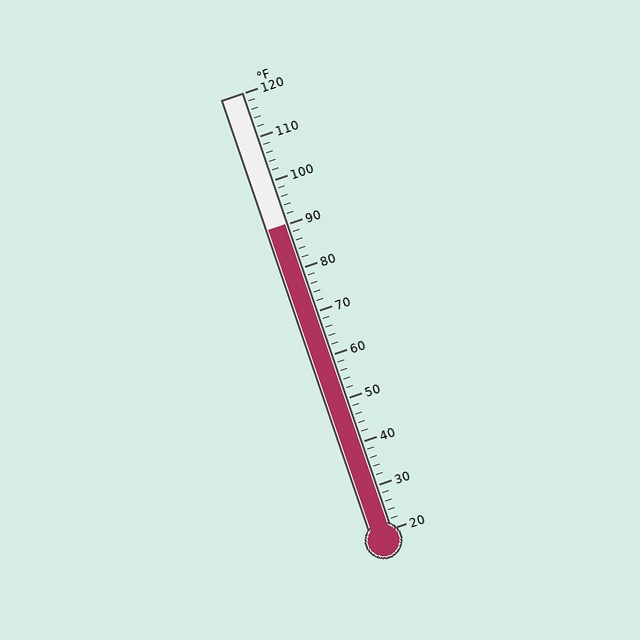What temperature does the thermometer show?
The thermometer shows approximately 90°F.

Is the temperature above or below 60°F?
The temperature is above 60°F.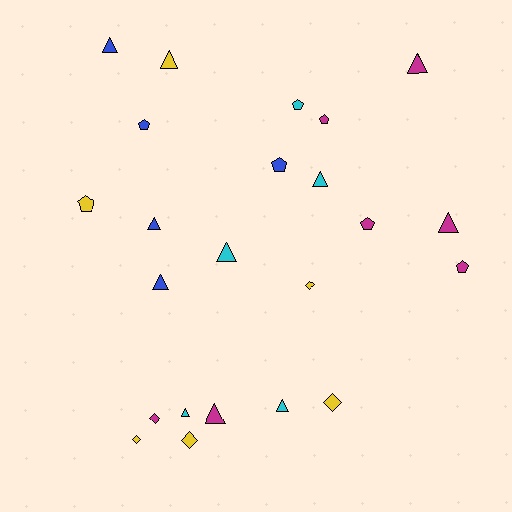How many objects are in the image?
There are 23 objects.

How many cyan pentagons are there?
There is 1 cyan pentagon.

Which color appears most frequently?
Magenta, with 7 objects.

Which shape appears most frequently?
Triangle, with 11 objects.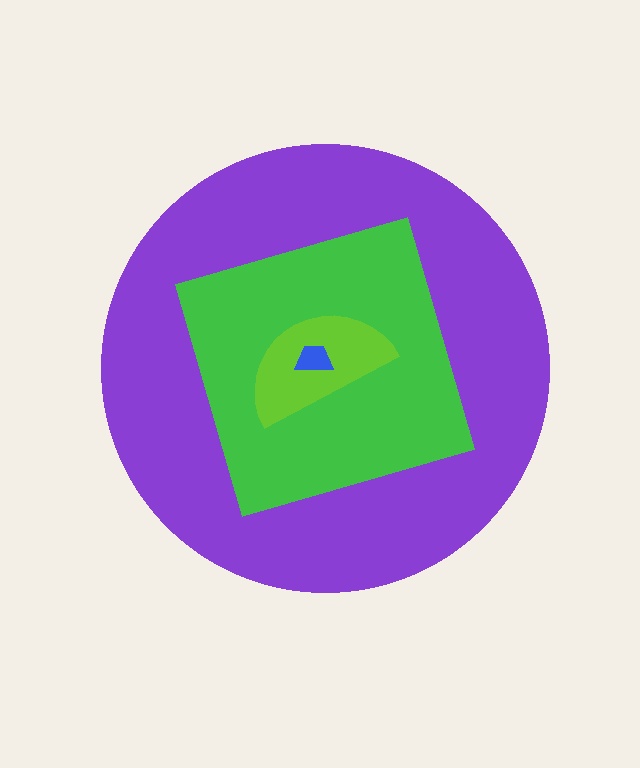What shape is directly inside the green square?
The lime semicircle.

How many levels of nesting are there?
4.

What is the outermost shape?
The purple circle.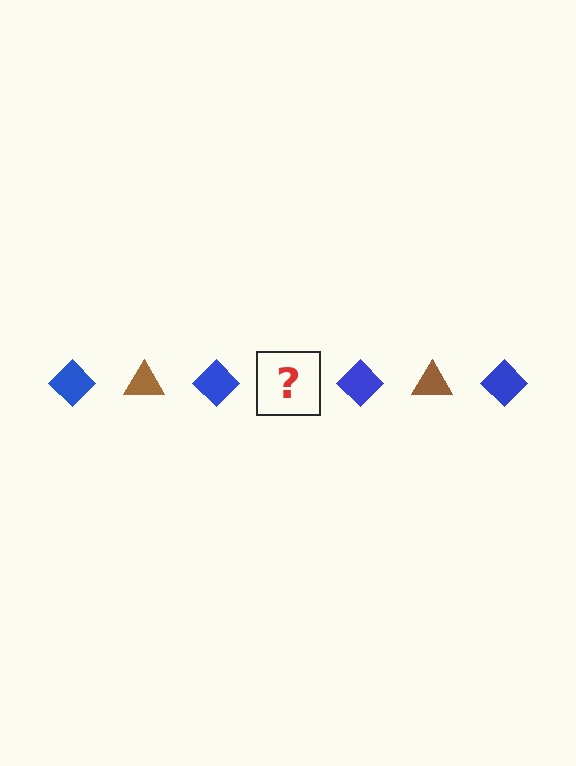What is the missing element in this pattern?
The missing element is a brown triangle.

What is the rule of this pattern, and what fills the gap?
The rule is that the pattern alternates between blue diamond and brown triangle. The gap should be filled with a brown triangle.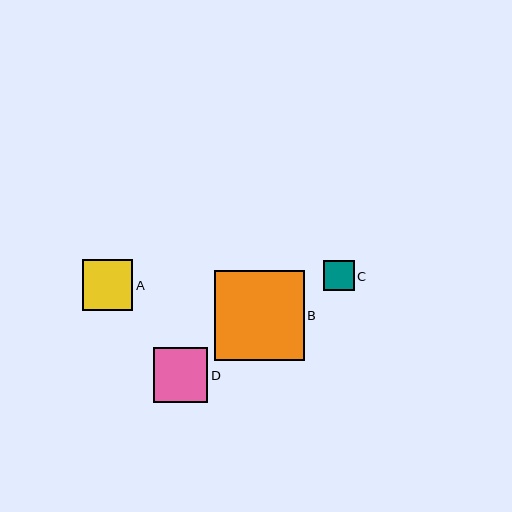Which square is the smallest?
Square C is the smallest with a size of approximately 30 pixels.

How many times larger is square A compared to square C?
Square A is approximately 1.7 times the size of square C.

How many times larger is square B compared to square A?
Square B is approximately 1.8 times the size of square A.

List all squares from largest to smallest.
From largest to smallest: B, D, A, C.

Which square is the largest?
Square B is the largest with a size of approximately 90 pixels.